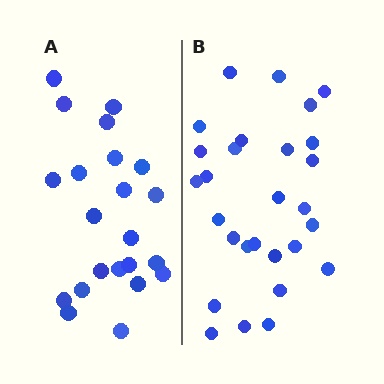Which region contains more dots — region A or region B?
Region B (the right region) has more dots.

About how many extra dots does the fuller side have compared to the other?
Region B has about 6 more dots than region A.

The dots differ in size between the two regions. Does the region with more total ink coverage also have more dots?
No. Region A has more total ink coverage because its dots are larger, but region B actually contains more individual dots. Total area can be misleading — the number of items is what matters here.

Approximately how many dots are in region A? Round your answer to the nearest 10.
About 20 dots. (The exact count is 22, which rounds to 20.)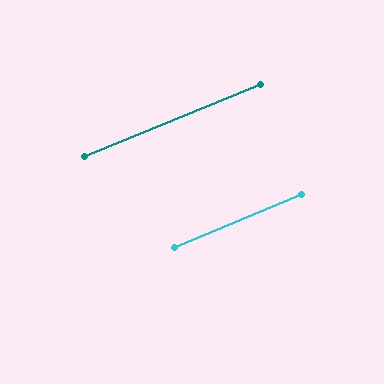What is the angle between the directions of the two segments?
Approximately 0 degrees.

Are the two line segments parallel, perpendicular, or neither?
Parallel — their directions differ by only 0.4°.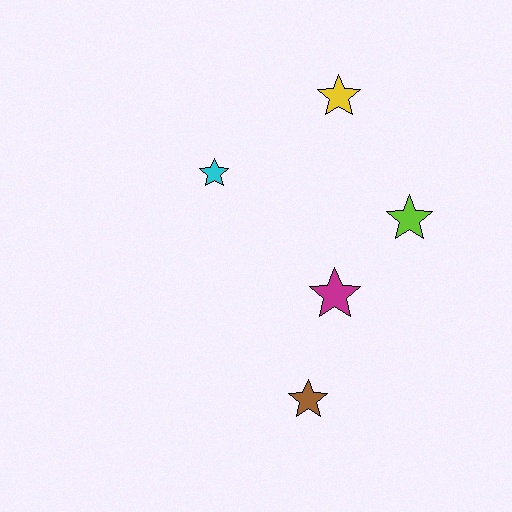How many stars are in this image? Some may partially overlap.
There are 5 stars.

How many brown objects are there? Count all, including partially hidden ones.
There is 1 brown object.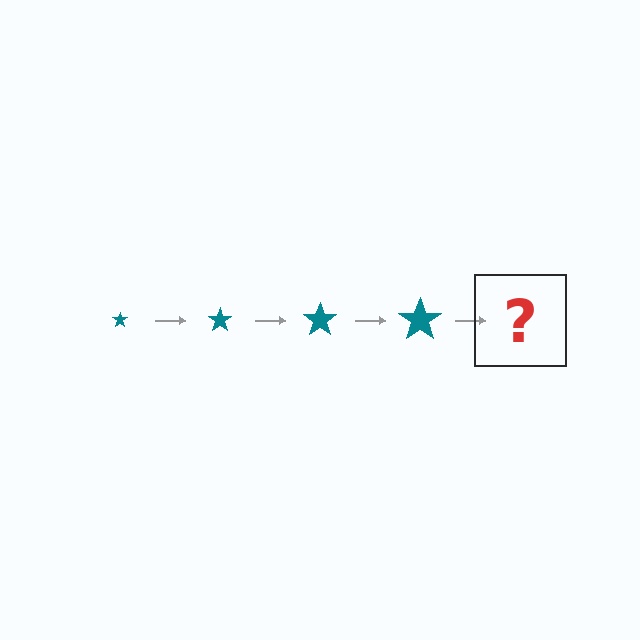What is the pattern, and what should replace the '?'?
The pattern is that the star gets progressively larger each step. The '?' should be a teal star, larger than the previous one.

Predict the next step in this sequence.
The next step is a teal star, larger than the previous one.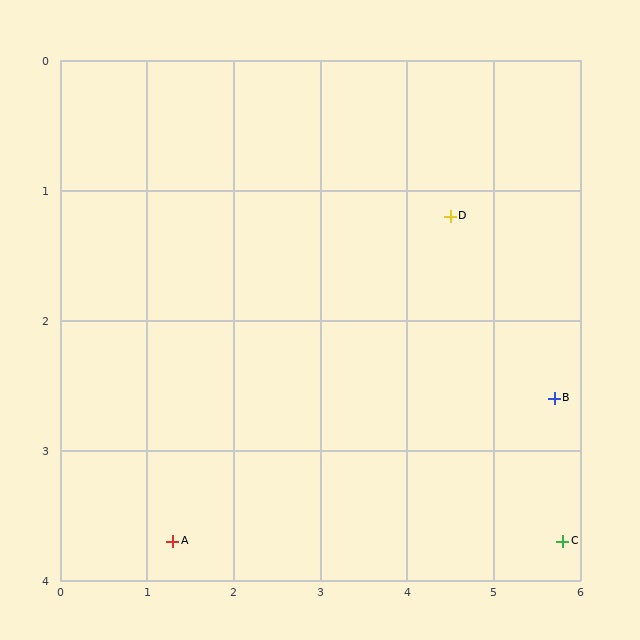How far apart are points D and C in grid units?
Points D and C are about 2.8 grid units apart.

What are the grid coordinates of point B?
Point B is at approximately (5.7, 2.6).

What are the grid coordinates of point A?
Point A is at approximately (1.3, 3.7).